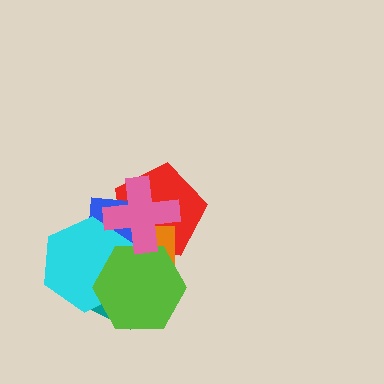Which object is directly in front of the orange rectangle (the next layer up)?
The blue square is directly in front of the orange rectangle.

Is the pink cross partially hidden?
No, no other shape covers it.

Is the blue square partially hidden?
Yes, it is partially covered by another shape.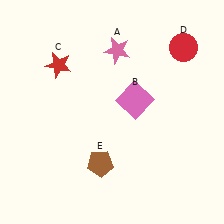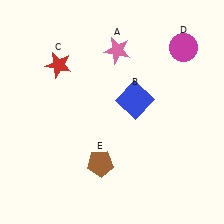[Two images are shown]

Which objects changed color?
B changed from pink to blue. D changed from red to magenta.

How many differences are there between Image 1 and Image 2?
There are 2 differences between the two images.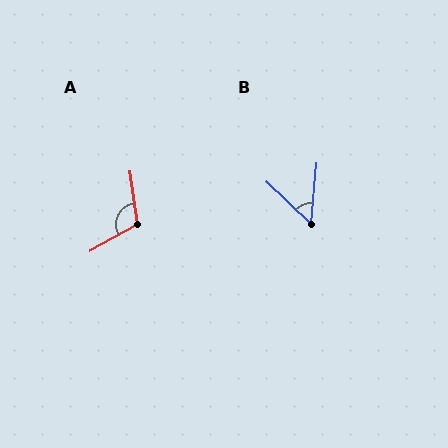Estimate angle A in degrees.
Approximately 111 degrees.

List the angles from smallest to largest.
B (51°), A (111°).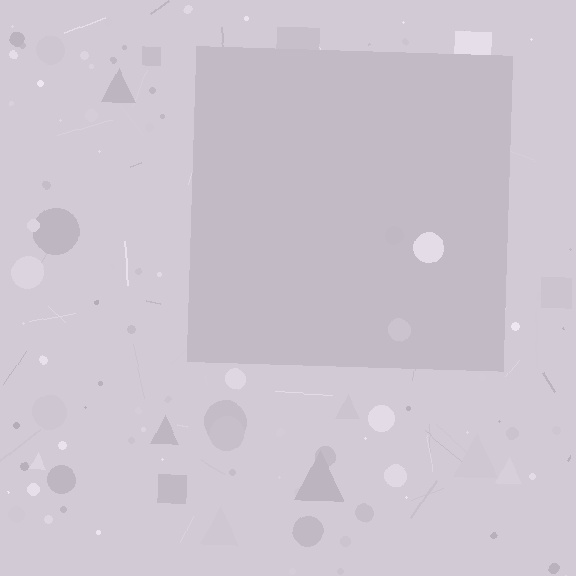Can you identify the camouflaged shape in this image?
The camouflaged shape is a square.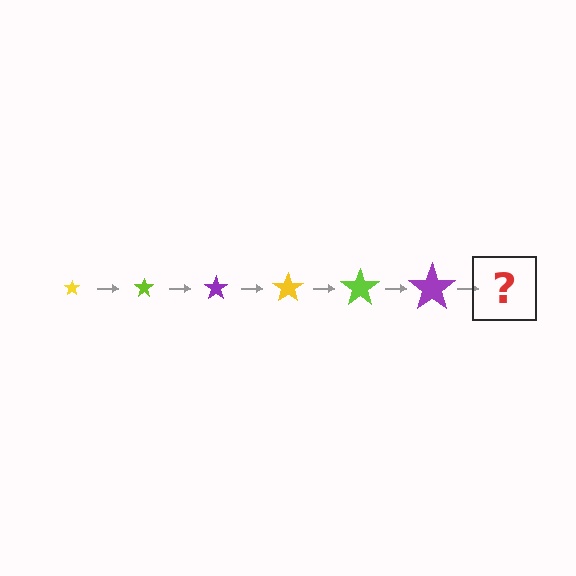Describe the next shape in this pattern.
It should be a yellow star, larger than the previous one.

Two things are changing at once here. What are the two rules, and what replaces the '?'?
The two rules are that the star grows larger each step and the color cycles through yellow, lime, and purple. The '?' should be a yellow star, larger than the previous one.